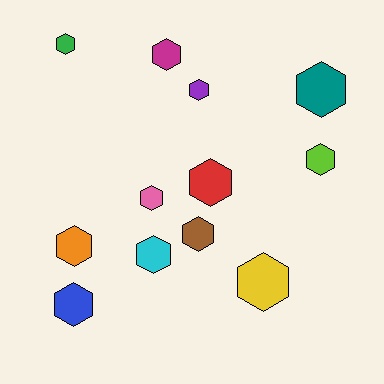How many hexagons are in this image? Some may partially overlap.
There are 12 hexagons.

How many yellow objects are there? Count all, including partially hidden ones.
There is 1 yellow object.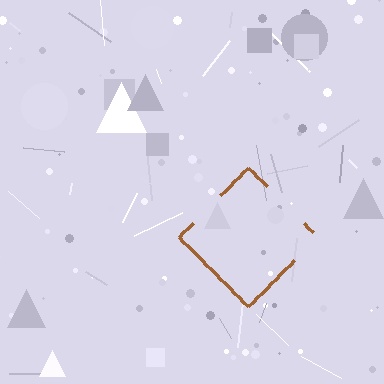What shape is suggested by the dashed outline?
The dashed outline suggests a diamond.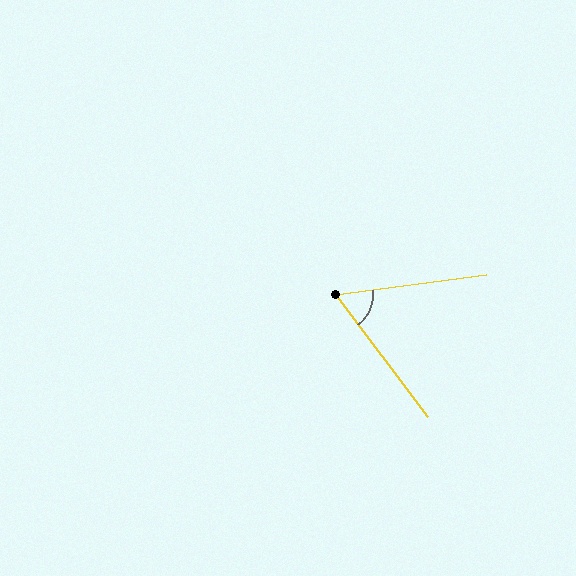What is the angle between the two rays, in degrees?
Approximately 61 degrees.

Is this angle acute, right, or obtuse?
It is acute.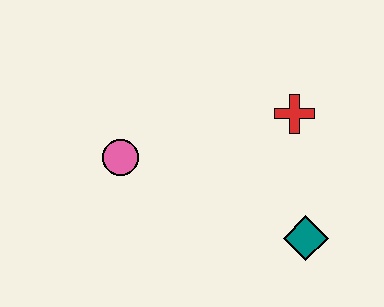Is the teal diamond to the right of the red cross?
Yes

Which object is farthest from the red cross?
The pink circle is farthest from the red cross.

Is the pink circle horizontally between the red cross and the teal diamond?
No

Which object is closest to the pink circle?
The red cross is closest to the pink circle.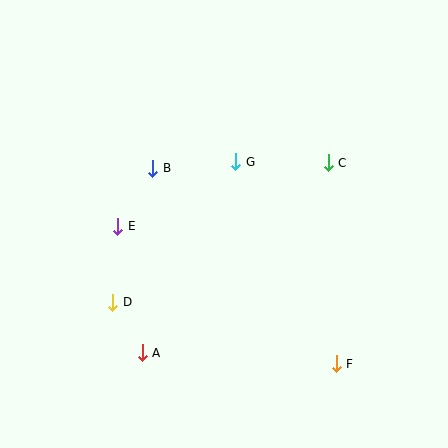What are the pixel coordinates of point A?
Point A is at (142, 353).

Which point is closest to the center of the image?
Point G at (236, 162) is closest to the center.